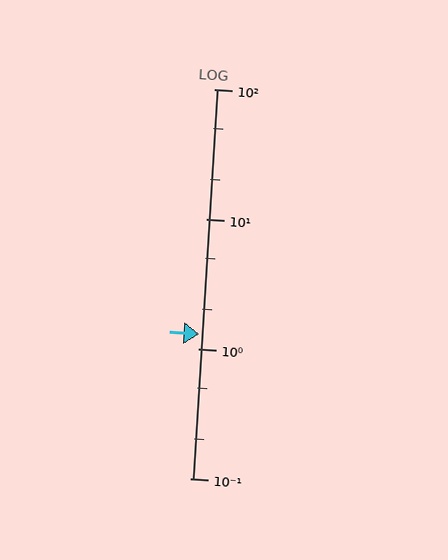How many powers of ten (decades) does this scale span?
The scale spans 3 decades, from 0.1 to 100.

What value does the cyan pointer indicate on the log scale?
The pointer indicates approximately 1.3.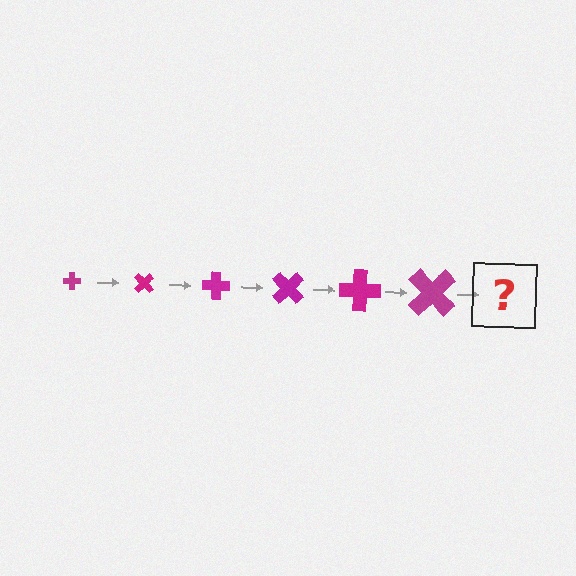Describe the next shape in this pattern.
It should be a cross, larger than the previous one and rotated 270 degrees from the start.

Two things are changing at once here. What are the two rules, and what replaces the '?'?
The two rules are that the cross grows larger each step and it rotates 45 degrees each step. The '?' should be a cross, larger than the previous one and rotated 270 degrees from the start.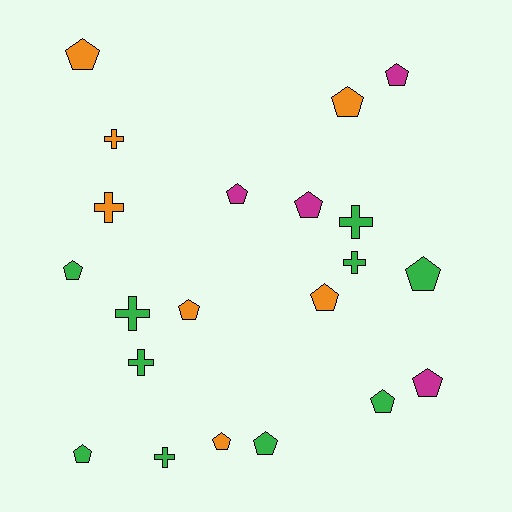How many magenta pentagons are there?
There are 4 magenta pentagons.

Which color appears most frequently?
Green, with 10 objects.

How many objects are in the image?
There are 21 objects.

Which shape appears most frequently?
Pentagon, with 14 objects.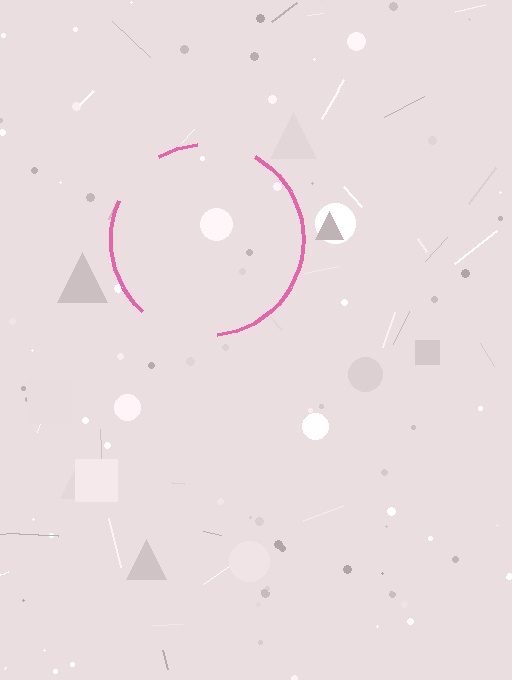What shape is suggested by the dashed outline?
The dashed outline suggests a circle.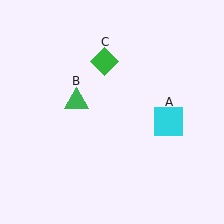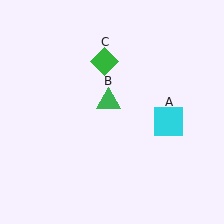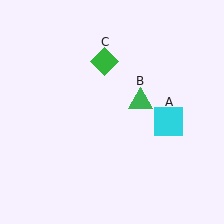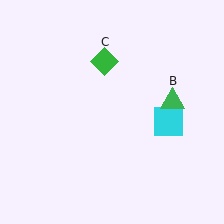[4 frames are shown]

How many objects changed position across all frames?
1 object changed position: green triangle (object B).